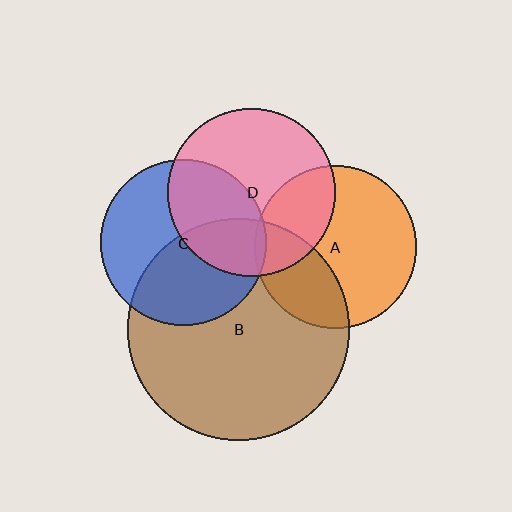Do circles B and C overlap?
Yes.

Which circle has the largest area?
Circle B (brown).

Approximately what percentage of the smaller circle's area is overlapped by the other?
Approximately 50%.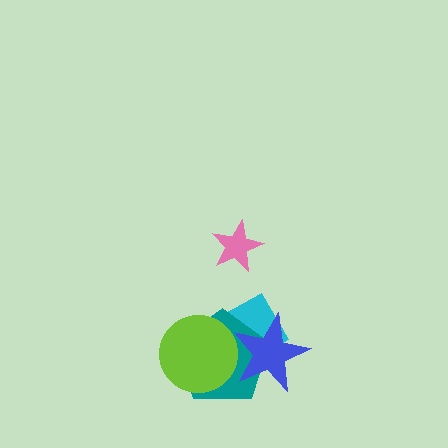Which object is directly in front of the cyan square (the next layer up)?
The teal pentagon is directly in front of the cyan square.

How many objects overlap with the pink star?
0 objects overlap with the pink star.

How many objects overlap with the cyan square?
3 objects overlap with the cyan square.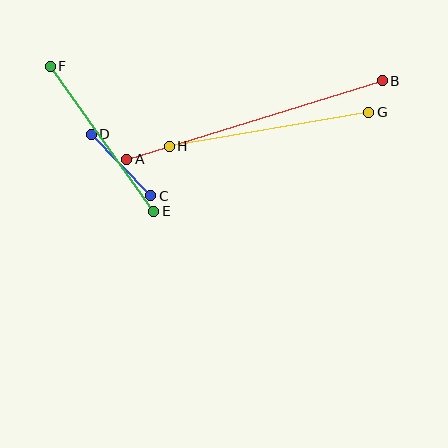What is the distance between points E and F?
The distance is approximately 178 pixels.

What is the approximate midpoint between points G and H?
The midpoint is at approximately (269, 129) pixels.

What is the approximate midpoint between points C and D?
The midpoint is at approximately (121, 165) pixels.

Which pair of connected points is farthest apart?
Points A and B are farthest apart.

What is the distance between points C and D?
The distance is approximately 85 pixels.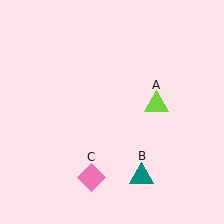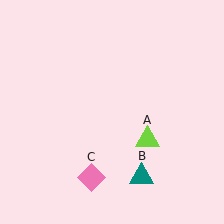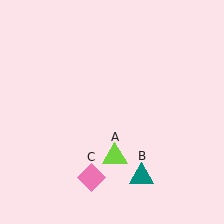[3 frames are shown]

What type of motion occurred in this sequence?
The lime triangle (object A) rotated clockwise around the center of the scene.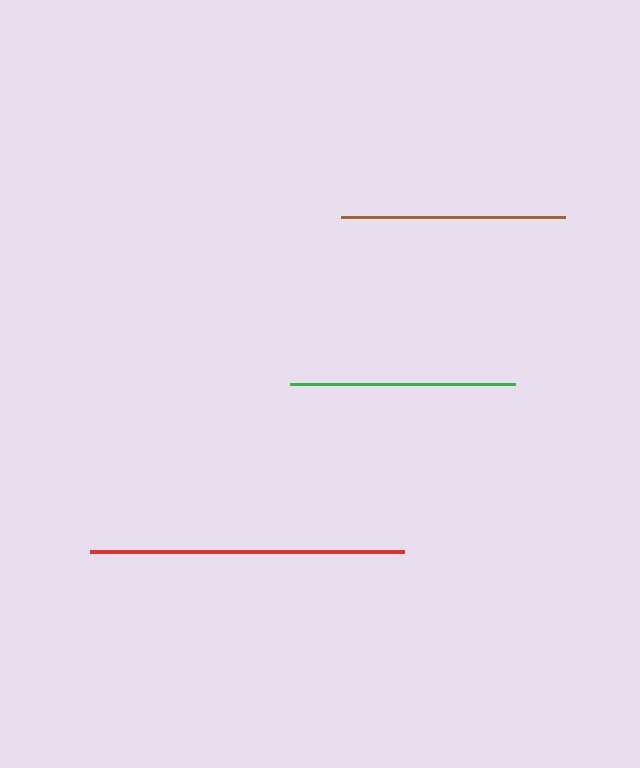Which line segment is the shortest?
The brown line is the shortest at approximately 224 pixels.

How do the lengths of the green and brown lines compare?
The green and brown lines are approximately the same length.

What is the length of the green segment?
The green segment is approximately 225 pixels long.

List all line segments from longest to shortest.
From longest to shortest: red, green, brown.